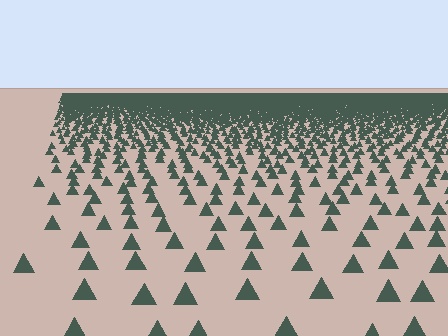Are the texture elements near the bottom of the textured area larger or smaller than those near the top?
Larger. Near the bottom, elements are closer to the viewer and appear at a bigger on-screen size.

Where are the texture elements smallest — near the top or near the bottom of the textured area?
Near the top.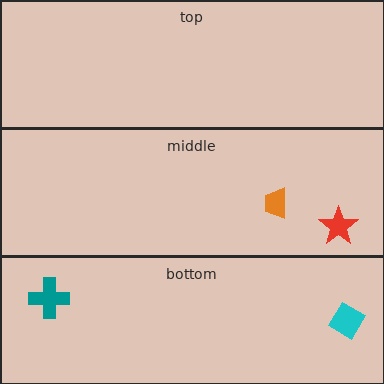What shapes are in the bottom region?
The teal cross, the cyan diamond.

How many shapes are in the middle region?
2.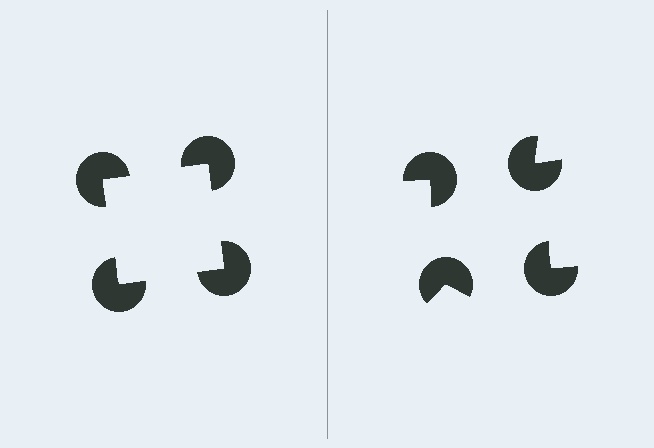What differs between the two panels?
The pac-man discs are positioned identically on both sides; only the wedge orientations differ. On the left they align to a square; on the right they are misaligned.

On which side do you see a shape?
An illusory square appears on the left side. On the right side the wedge cuts are rotated, so no coherent shape forms.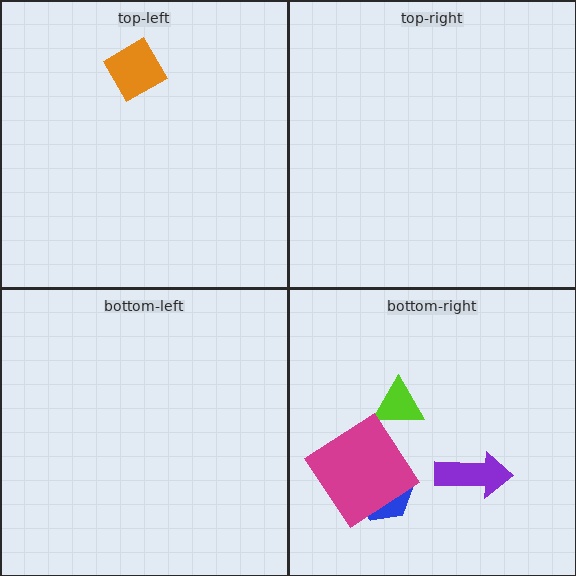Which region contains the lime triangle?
The bottom-right region.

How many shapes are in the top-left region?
1.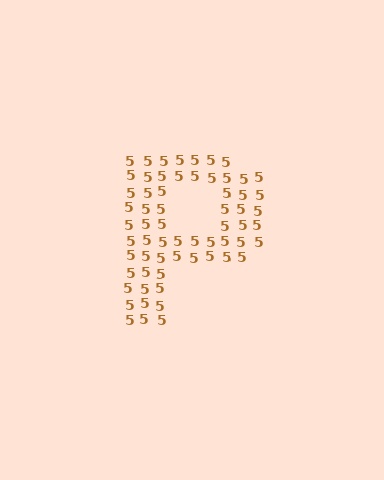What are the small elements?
The small elements are digit 5's.